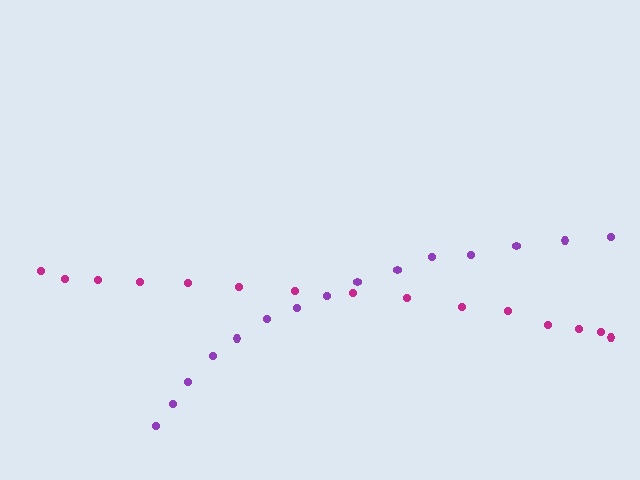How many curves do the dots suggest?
There are 2 distinct paths.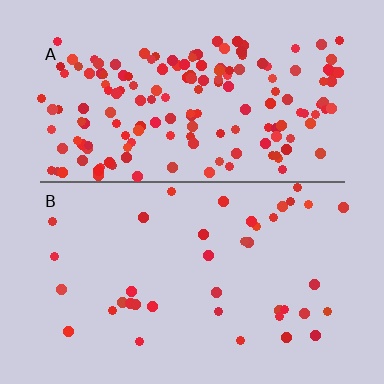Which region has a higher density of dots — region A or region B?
A (the top).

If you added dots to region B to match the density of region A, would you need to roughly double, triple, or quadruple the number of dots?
Approximately quadruple.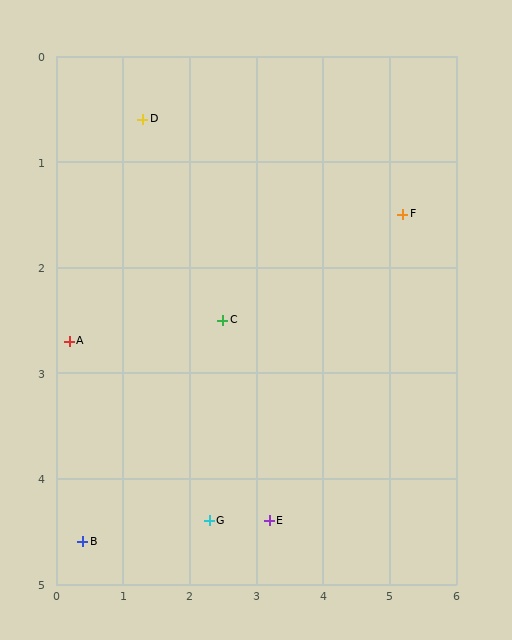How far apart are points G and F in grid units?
Points G and F are about 4.1 grid units apart.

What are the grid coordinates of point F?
Point F is at approximately (5.2, 1.5).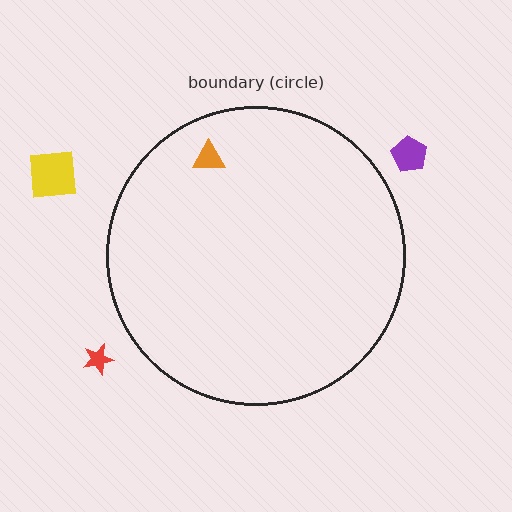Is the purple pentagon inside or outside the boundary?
Outside.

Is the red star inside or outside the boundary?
Outside.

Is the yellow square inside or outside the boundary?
Outside.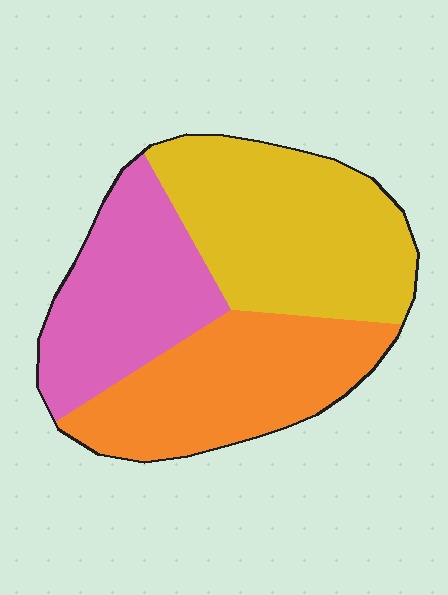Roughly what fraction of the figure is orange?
Orange covers around 35% of the figure.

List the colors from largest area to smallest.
From largest to smallest: yellow, orange, pink.